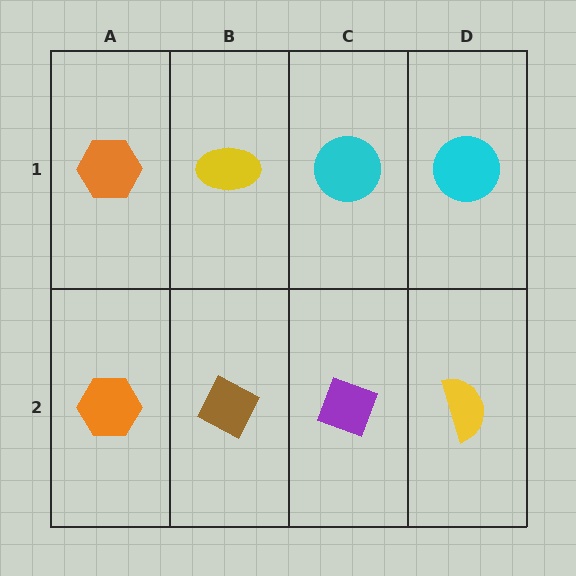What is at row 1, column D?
A cyan circle.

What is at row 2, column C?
A purple diamond.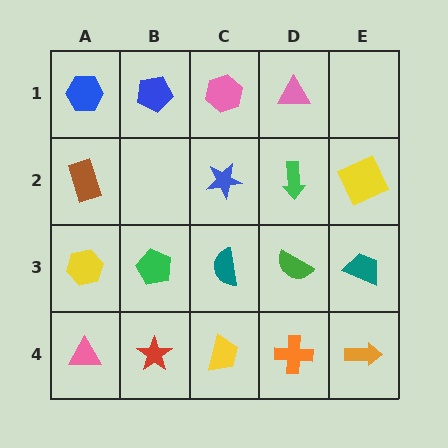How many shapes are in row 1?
4 shapes.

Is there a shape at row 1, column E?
No, that cell is empty.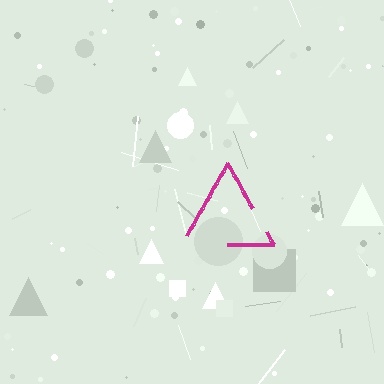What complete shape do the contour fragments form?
The contour fragments form a triangle.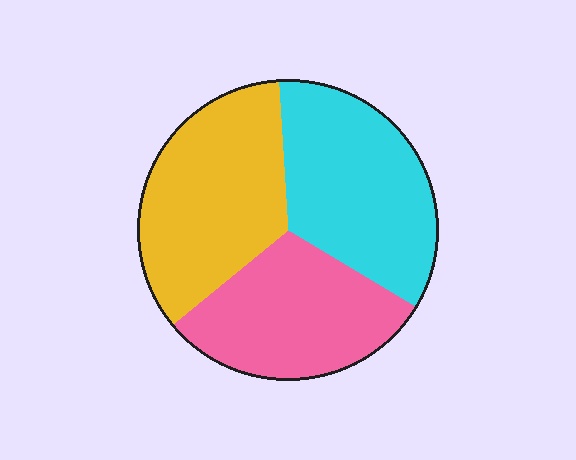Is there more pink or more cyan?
Cyan.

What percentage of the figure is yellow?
Yellow takes up about one third (1/3) of the figure.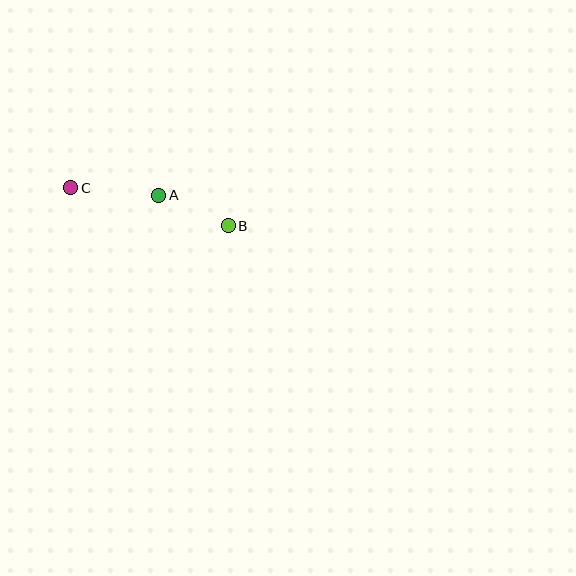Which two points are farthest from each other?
Points B and C are farthest from each other.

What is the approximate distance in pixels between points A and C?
The distance between A and C is approximately 88 pixels.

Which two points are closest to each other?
Points A and B are closest to each other.